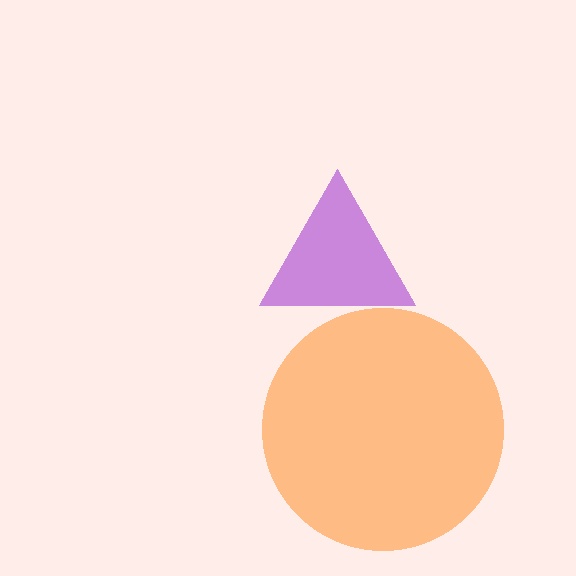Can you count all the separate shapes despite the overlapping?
Yes, there are 2 separate shapes.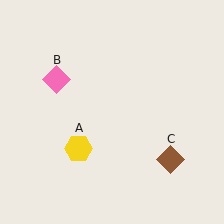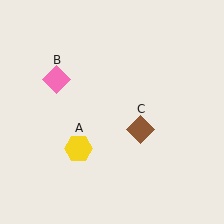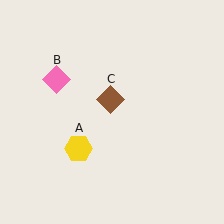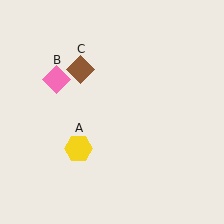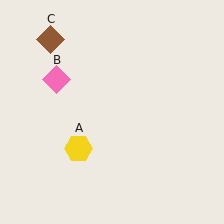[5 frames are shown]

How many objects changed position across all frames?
1 object changed position: brown diamond (object C).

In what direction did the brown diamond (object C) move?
The brown diamond (object C) moved up and to the left.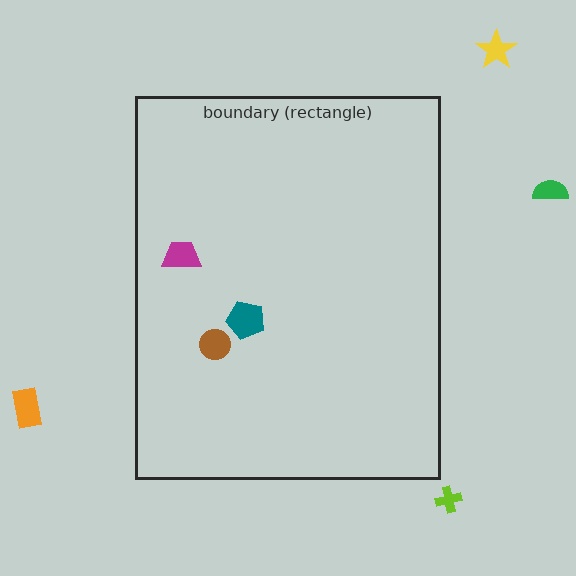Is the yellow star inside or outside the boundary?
Outside.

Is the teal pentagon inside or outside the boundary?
Inside.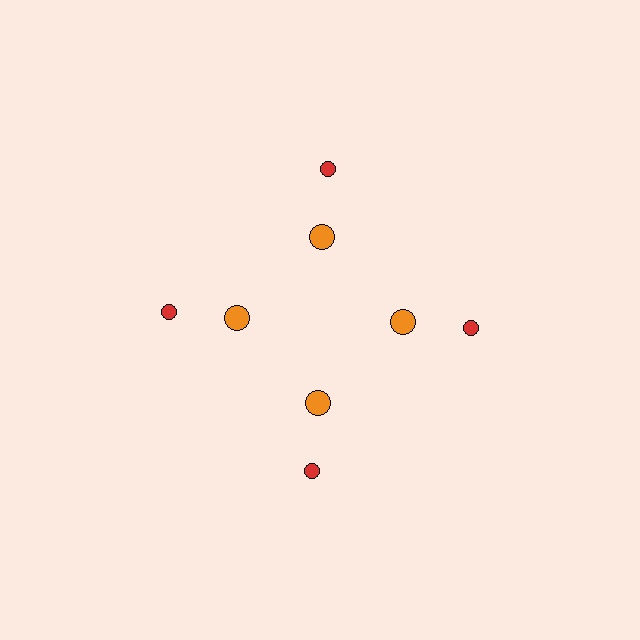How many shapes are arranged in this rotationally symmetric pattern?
There are 8 shapes, arranged in 4 groups of 2.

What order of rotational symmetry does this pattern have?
This pattern has 4-fold rotational symmetry.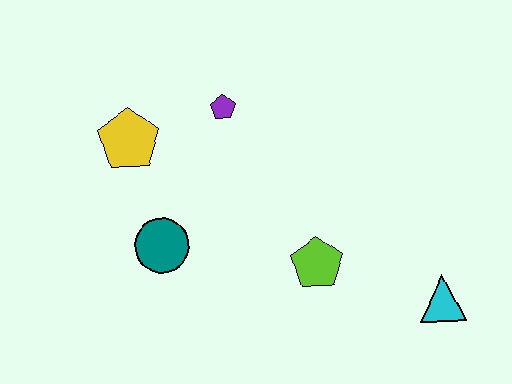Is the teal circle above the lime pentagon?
Yes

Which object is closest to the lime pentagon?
The cyan triangle is closest to the lime pentagon.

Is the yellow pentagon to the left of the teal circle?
Yes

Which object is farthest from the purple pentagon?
The cyan triangle is farthest from the purple pentagon.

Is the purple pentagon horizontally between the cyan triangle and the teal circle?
Yes